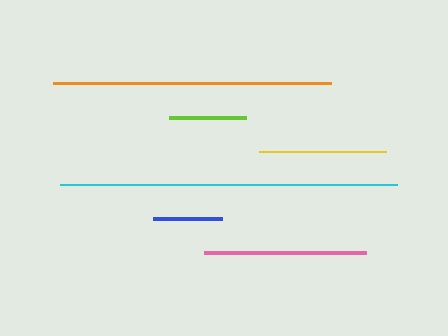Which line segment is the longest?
The cyan line is the longest at approximately 337 pixels.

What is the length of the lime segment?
The lime segment is approximately 77 pixels long.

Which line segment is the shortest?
The blue line is the shortest at approximately 68 pixels.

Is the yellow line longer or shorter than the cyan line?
The cyan line is longer than the yellow line.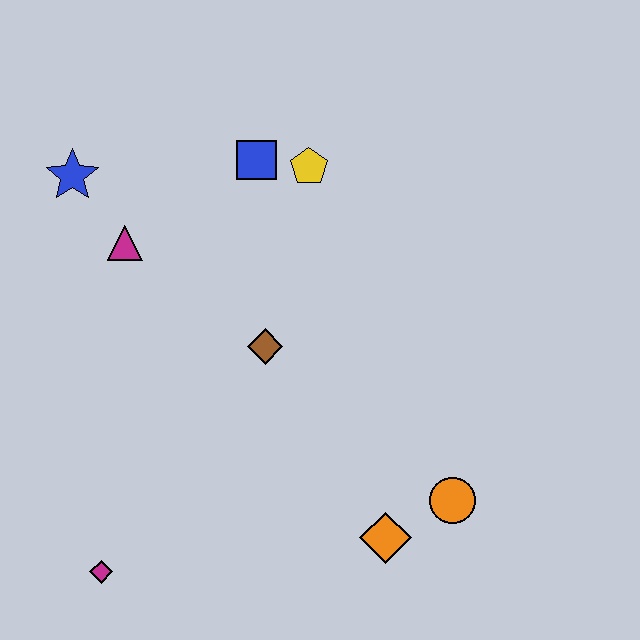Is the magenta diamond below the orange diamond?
Yes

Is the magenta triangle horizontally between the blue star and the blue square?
Yes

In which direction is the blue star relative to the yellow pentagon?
The blue star is to the left of the yellow pentagon.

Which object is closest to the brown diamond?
The magenta triangle is closest to the brown diamond.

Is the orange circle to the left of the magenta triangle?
No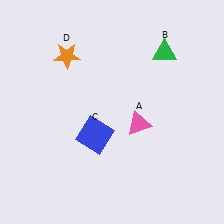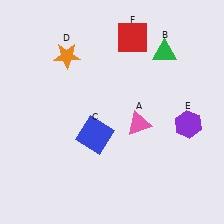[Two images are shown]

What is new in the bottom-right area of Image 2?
A purple hexagon (E) was added in the bottom-right area of Image 2.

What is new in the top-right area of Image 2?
A red square (F) was added in the top-right area of Image 2.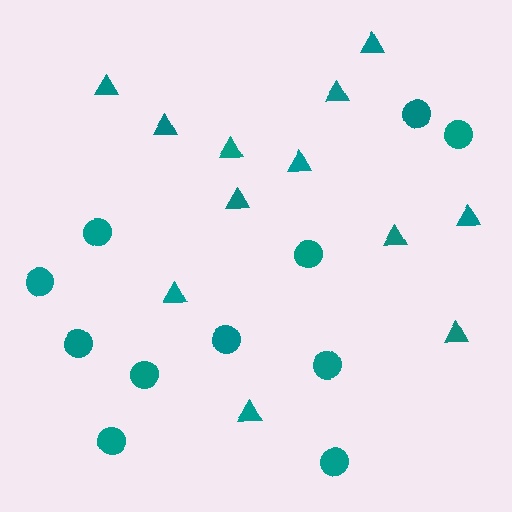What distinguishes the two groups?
There are 2 groups: one group of triangles (12) and one group of circles (11).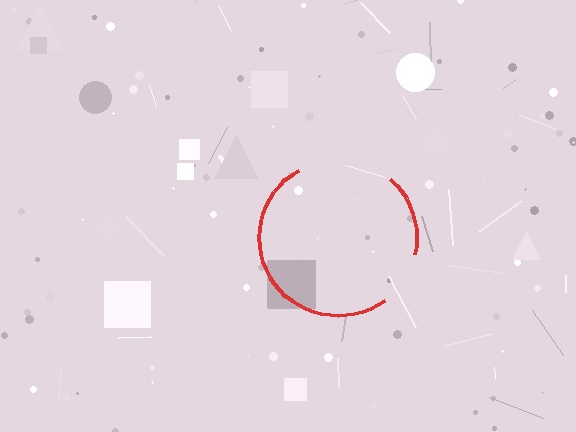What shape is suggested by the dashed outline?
The dashed outline suggests a circle.